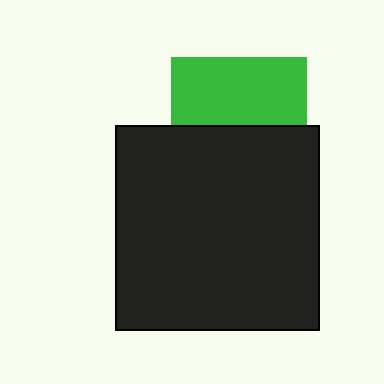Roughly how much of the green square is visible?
About half of it is visible (roughly 50%).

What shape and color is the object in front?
The object in front is a black square.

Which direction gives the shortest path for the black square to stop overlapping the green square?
Moving down gives the shortest separation.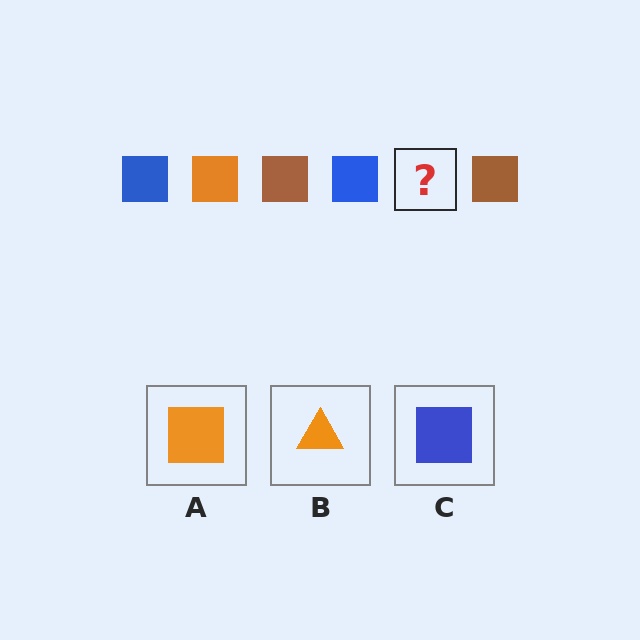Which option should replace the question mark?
Option A.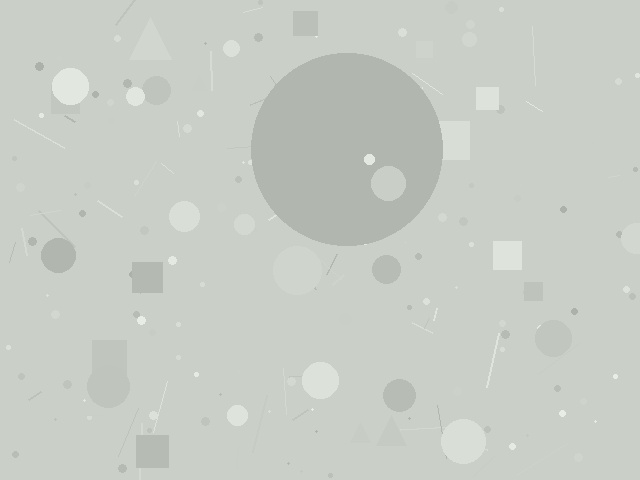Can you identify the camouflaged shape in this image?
The camouflaged shape is a circle.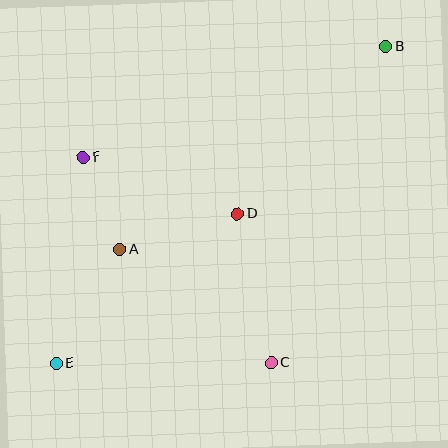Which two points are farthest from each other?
Points B and E are farthest from each other.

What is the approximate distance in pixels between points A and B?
The distance between A and B is approximately 335 pixels.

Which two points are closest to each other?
Points A and F are closest to each other.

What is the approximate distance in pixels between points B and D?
The distance between B and D is approximately 224 pixels.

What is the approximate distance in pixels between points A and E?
The distance between A and E is approximately 130 pixels.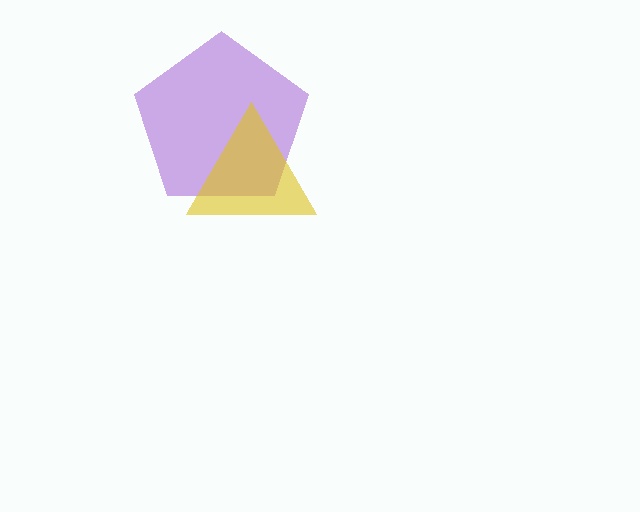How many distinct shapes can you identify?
There are 2 distinct shapes: a purple pentagon, a yellow triangle.